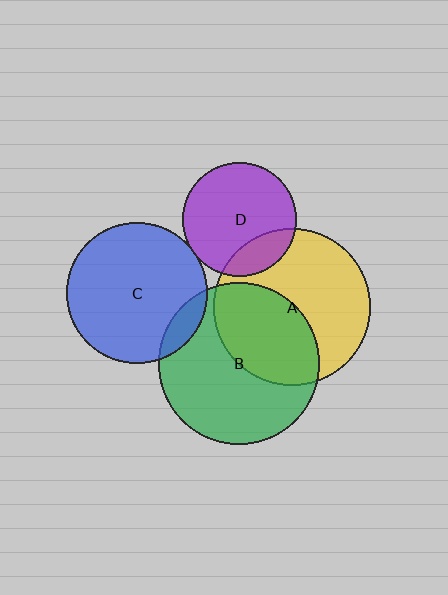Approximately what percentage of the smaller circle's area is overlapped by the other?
Approximately 20%.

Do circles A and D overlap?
Yes.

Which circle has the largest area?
Circle B (green).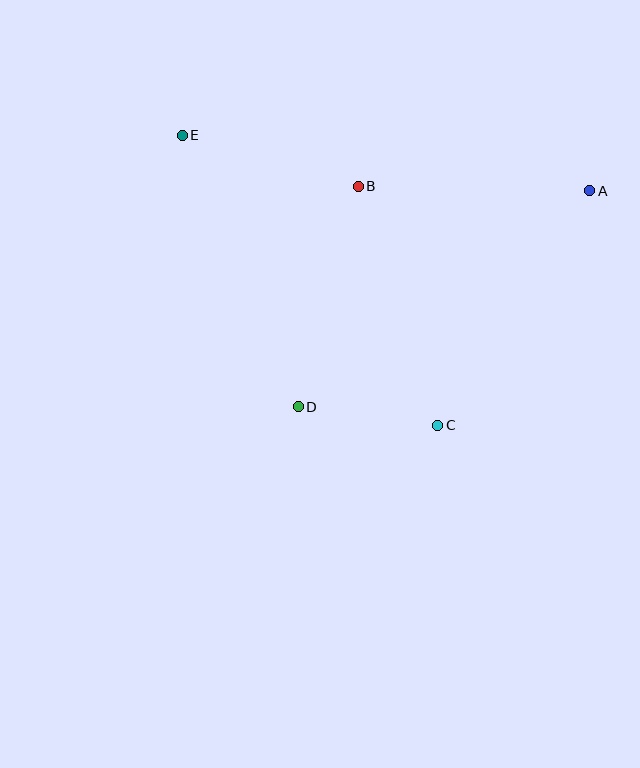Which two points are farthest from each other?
Points A and E are farthest from each other.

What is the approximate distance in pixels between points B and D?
The distance between B and D is approximately 228 pixels.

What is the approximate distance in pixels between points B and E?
The distance between B and E is approximately 183 pixels.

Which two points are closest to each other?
Points C and D are closest to each other.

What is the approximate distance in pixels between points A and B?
The distance between A and B is approximately 232 pixels.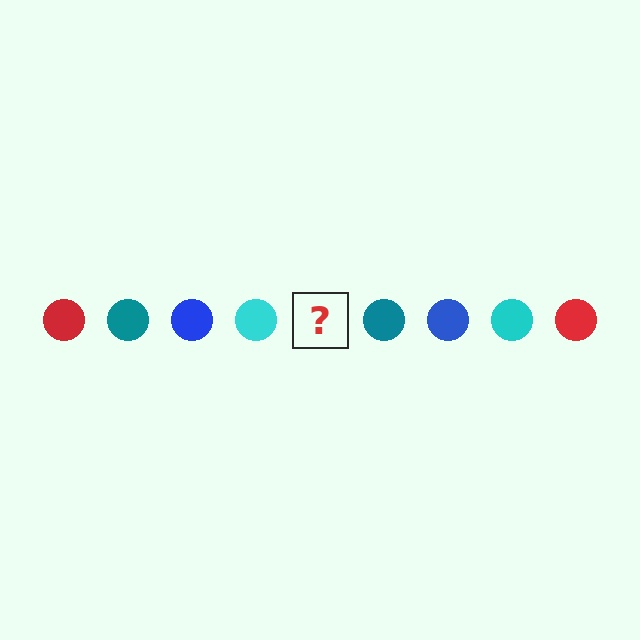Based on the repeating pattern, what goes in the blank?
The blank should be a red circle.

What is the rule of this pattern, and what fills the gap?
The rule is that the pattern cycles through red, teal, blue, cyan circles. The gap should be filled with a red circle.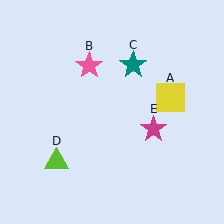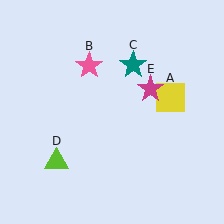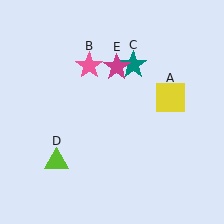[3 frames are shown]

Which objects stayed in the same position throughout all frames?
Yellow square (object A) and pink star (object B) and teal star (object C) and lime triangle (object D) remained stationary.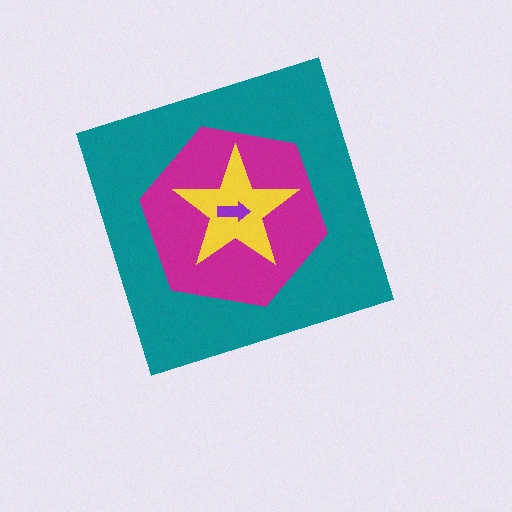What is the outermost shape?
The teal diamond.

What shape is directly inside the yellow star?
The purple arrow.